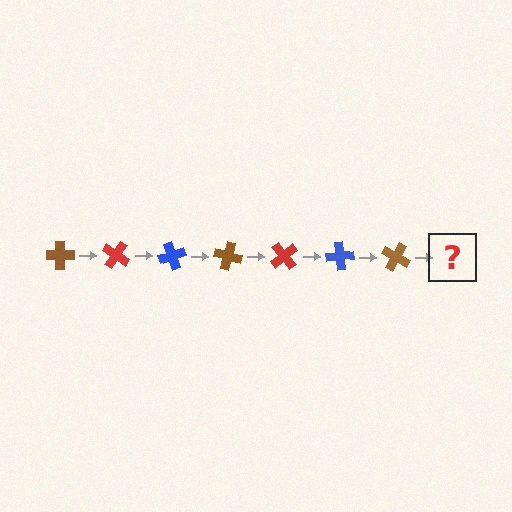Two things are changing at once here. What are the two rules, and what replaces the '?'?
The two rules are that it rotates 35 degrees each step and the color cycles through brown, red, and blue. The '?' should be a red cross, rotated 245 degrees from the start.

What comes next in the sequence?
The next element should be a red cross, rotated 245 degrees from the start.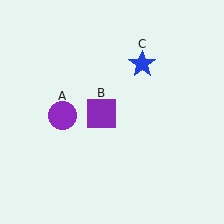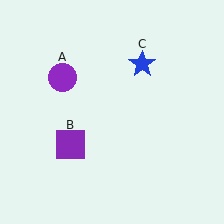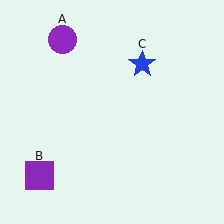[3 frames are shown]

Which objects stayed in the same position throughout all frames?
Blue star (object C) remained stationary.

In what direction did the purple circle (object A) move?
The purple circle (object A) moved up.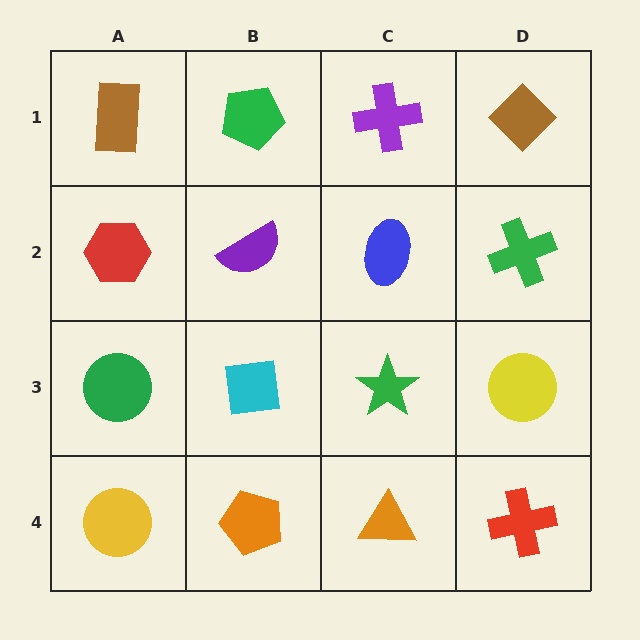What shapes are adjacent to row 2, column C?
A purple cross (row 1, column C), a green star (row 3, column C), a purple semicircle (row 2, column B), a green cross (row 2, column D).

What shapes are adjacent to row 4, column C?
A green star (row 3, column C), an orange pentagon (row 4, column B), a red cross (row 4, column D).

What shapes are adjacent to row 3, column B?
A purple semicircle (row 2, column B), an orange pentagon (row 4, column B), a green circle (row 3, column A), a green star (row 3, column C).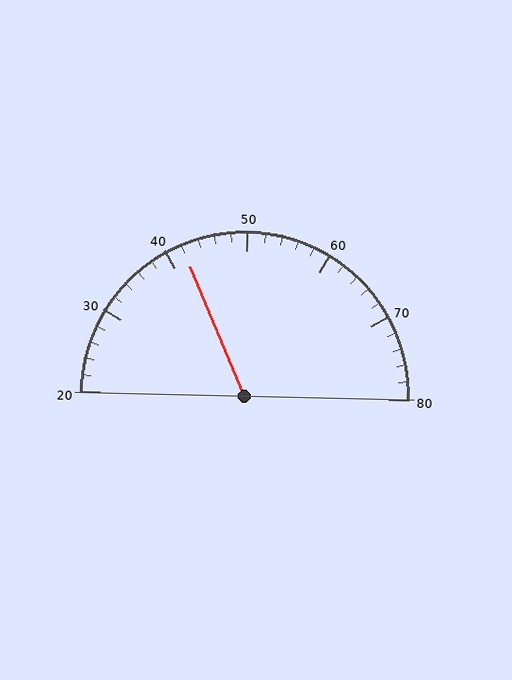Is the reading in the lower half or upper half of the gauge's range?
The reading is in the lower half of the range (20 to 80).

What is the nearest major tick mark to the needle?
The nearest major tick mark is 40.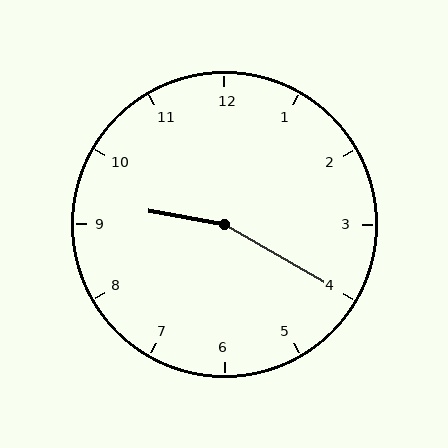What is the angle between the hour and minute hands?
Approximately 160 degrees.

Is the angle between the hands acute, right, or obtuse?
It is obtuse.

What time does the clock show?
9:20.